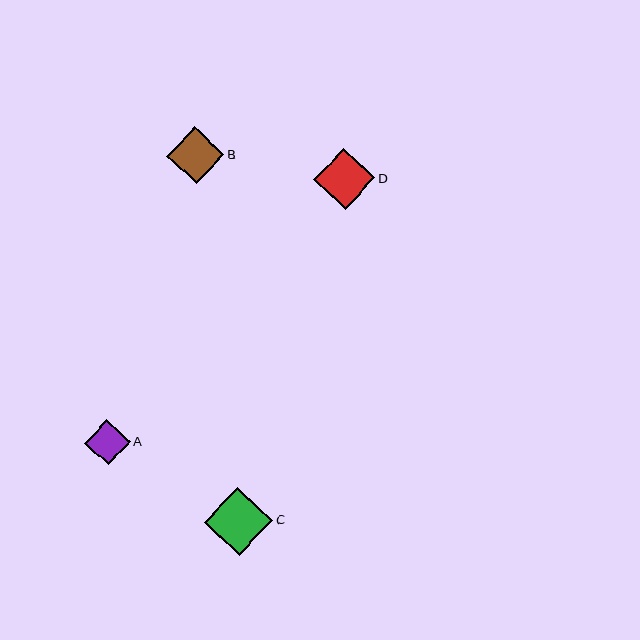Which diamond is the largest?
Diamond C is the largest with a size of approximately 69 pixels.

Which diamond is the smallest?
Diamond A is the smallest with a size of approximately 45 pixels.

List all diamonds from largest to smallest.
From largest to smallest: C, D, B, A.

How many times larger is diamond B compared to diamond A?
Diamond B is approximately 1.3 times the size of diamond A.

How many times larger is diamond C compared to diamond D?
Diamond C is approximately 1.1 times the size of diamond D.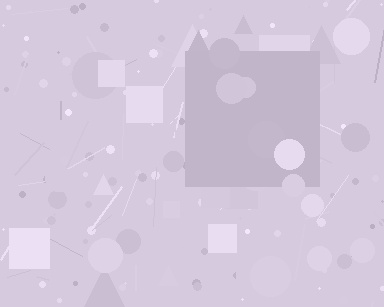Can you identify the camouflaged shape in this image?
The camouflaged shape is a square.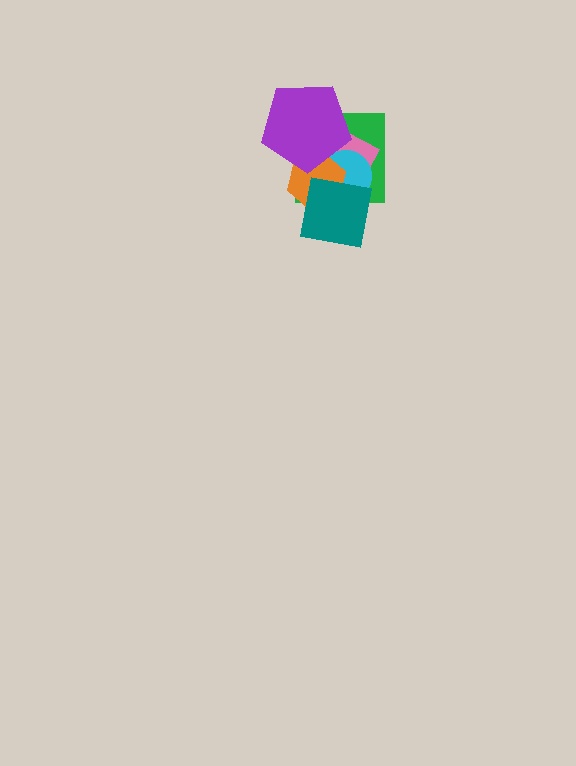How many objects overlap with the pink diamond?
4 objects overlap with the pink diamond.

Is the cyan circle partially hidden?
Yes, it is partially covered by another shape.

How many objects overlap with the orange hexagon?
5 objects overlap with the orange hexagon.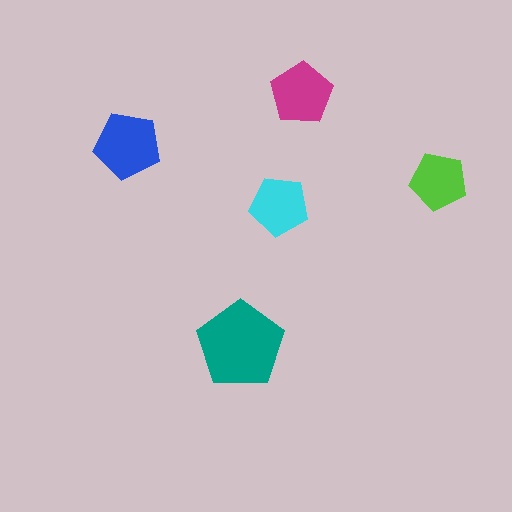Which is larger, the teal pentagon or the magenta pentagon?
The teal one.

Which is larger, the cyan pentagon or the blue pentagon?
The blue one.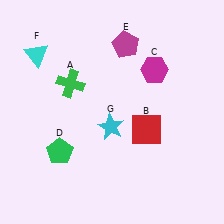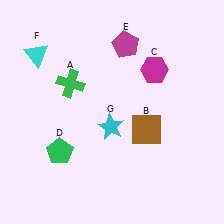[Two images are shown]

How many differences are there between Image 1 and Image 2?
There is 1 difference between the two images.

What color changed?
The square (B) changed from red in Image 1 to brown in Image 2.